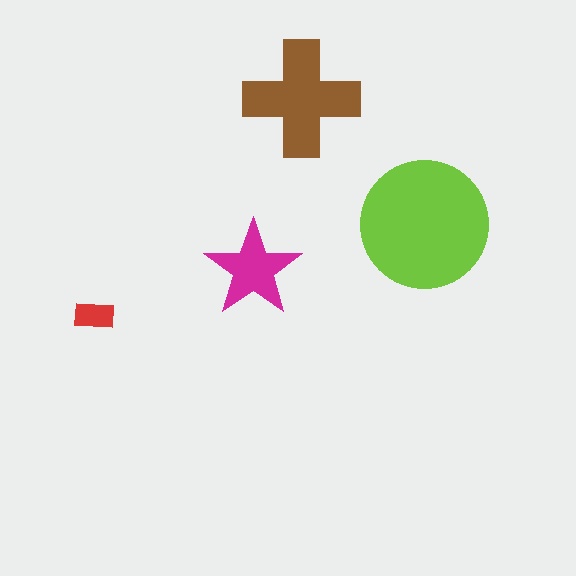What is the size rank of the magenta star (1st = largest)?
3rd.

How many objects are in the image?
There are 4 objects in the image.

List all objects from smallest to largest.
The red rectangle, the magenta star, the brown cross, the lime circle.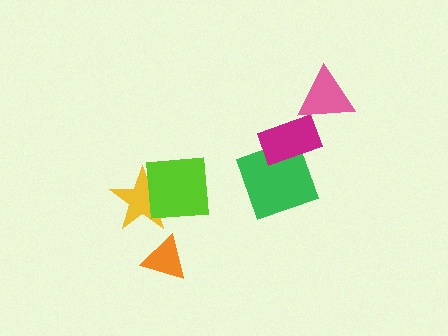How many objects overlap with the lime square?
1 object overlaps with the lime square.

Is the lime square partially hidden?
No, no other shape covers it.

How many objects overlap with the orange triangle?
0 objects overlap with the orange triangle.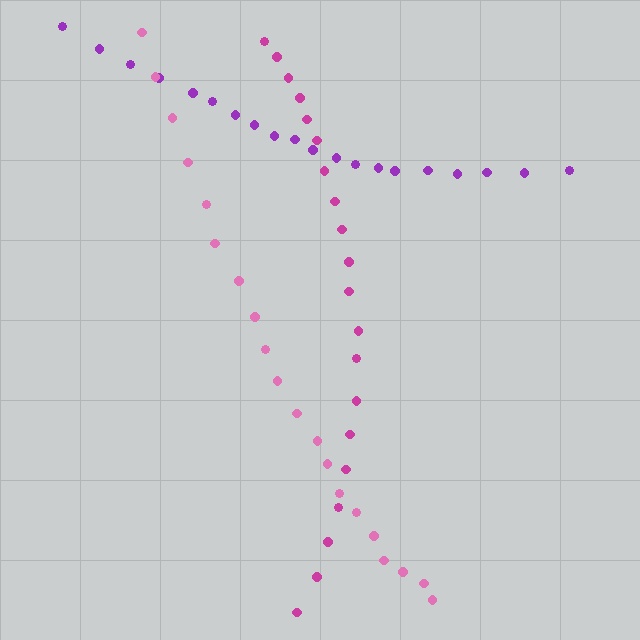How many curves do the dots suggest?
There are 3 distinct paths.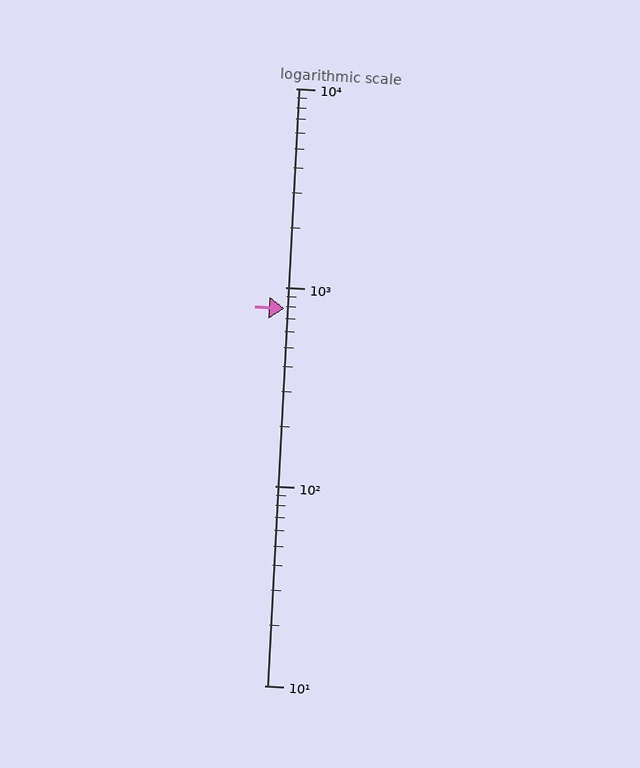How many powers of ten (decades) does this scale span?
The scale spans 3 decades, from 10 to 10000.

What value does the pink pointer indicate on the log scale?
The pointer indicates approximately 780.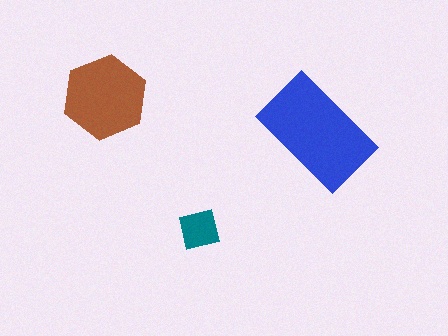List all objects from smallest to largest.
The teal square, the brown hexagon, the blue rectangle.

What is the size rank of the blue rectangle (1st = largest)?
1st.